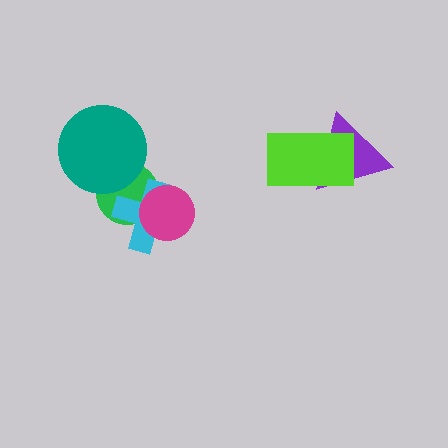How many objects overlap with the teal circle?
1 object overlaps with the teal circle.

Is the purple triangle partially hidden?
Yes, it is partially covered by another shape.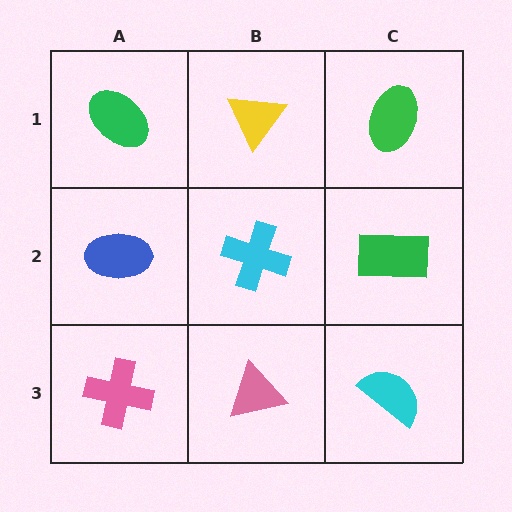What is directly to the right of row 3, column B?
A cyan semicircle.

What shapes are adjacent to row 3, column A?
A blue ellipse (row 2, column A), a pink triangle (row 3, column B).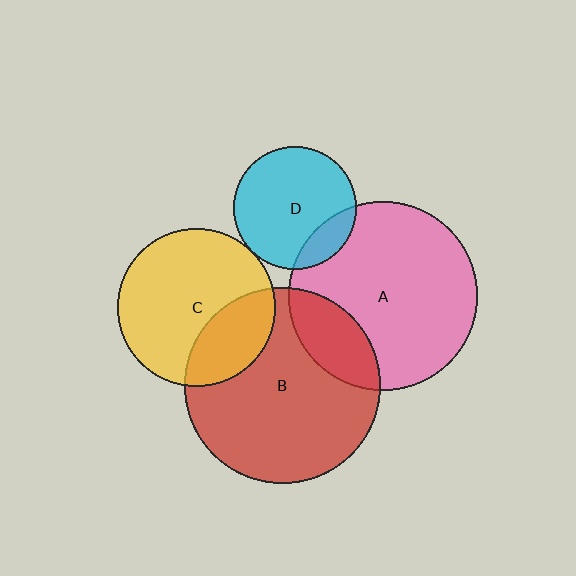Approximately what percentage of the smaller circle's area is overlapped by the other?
Approximately 5%.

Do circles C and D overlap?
Yes.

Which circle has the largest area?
Circle B (red).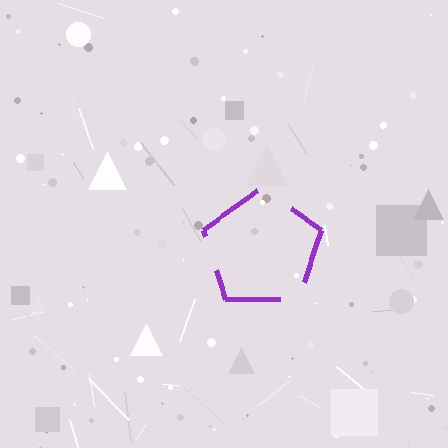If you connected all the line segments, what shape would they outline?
They would outline a pentagon.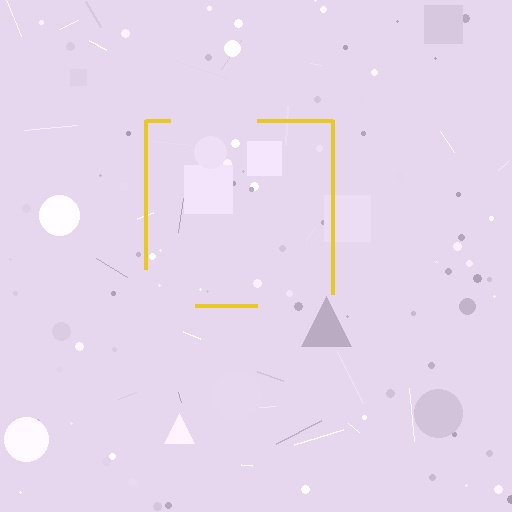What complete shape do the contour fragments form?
The contour fragments form a square.